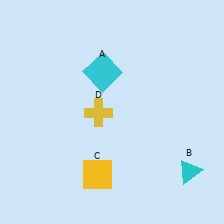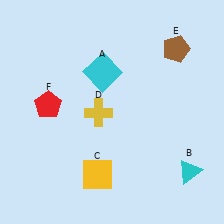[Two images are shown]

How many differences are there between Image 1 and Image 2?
There are 2 differences between the two images.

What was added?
A brown pentagon (E), a red pentagon (F) were added in Image 2.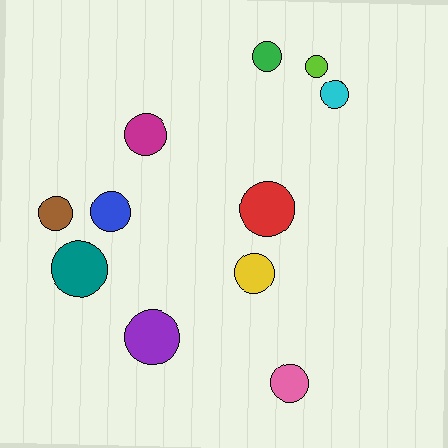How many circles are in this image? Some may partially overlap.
There are 11 circles.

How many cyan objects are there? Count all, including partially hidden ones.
There is 1 cyan object.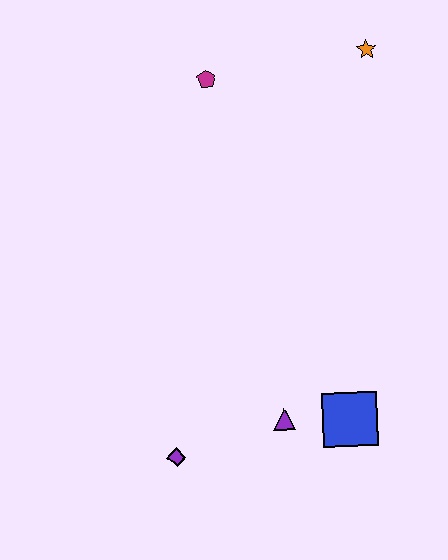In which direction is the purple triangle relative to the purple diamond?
The purple triangle is to the right of the purple diamond.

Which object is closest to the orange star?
The magenta pentagon is closest to the orange star.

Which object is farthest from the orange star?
The purple diamond is farthest from the orange star.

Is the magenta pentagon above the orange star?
No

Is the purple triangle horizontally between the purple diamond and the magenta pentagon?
No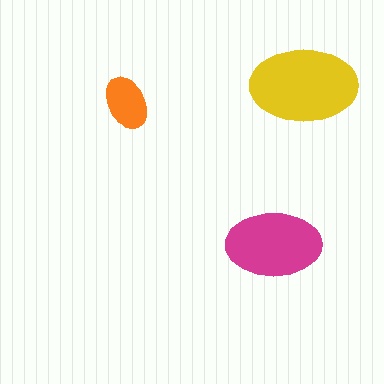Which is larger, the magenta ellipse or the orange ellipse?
The magenta one.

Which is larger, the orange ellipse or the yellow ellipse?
The yellow one.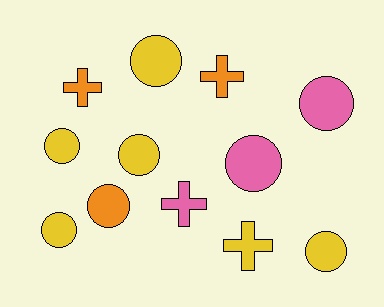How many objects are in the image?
There are 12 objects.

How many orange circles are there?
There is 1 orange circle.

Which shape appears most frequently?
Circle, with 8 objects.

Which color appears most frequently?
Yellow, with 6 objects.